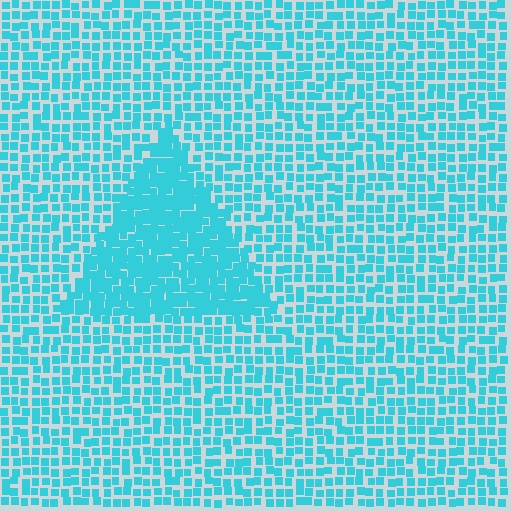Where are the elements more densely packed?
The elements are more densely packed inside the triangle boundary.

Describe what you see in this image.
The image contains small cyan elements arranged at two different densities. A triangle-shaped region is visible where the elements are more densely packed than the surrounding area.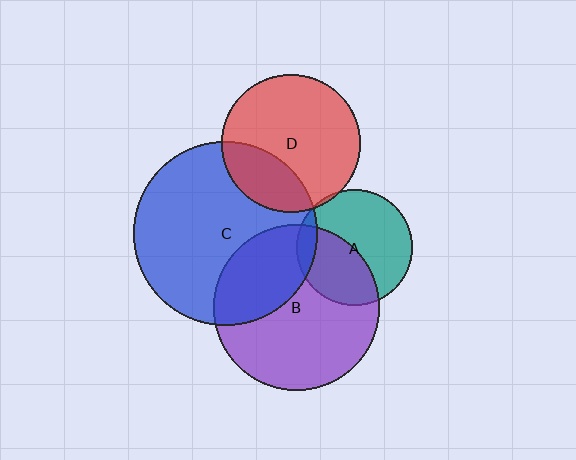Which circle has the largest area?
Circle C (blue).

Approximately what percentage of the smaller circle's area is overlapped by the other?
Approximately 40%.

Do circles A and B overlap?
Yes.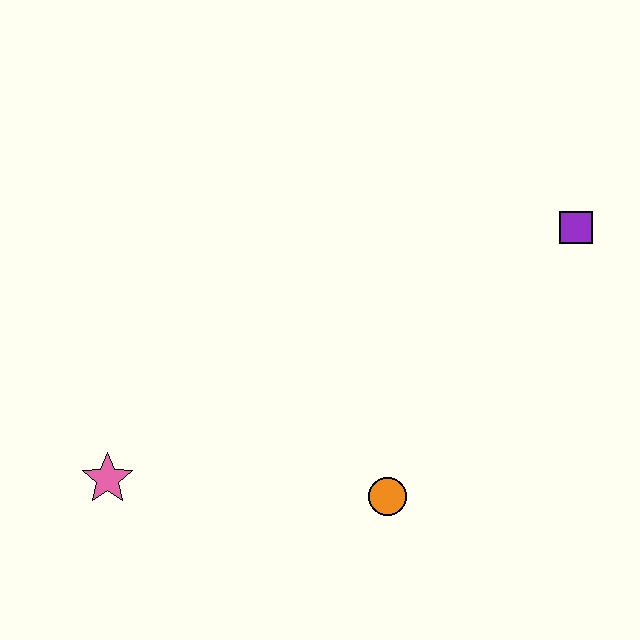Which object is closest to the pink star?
The orange circle is closest to the pink star.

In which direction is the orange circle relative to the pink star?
The orange circle is to the right of the pink star.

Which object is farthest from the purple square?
The pink star is farthest from the purple square.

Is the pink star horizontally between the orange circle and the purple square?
No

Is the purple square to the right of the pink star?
Yes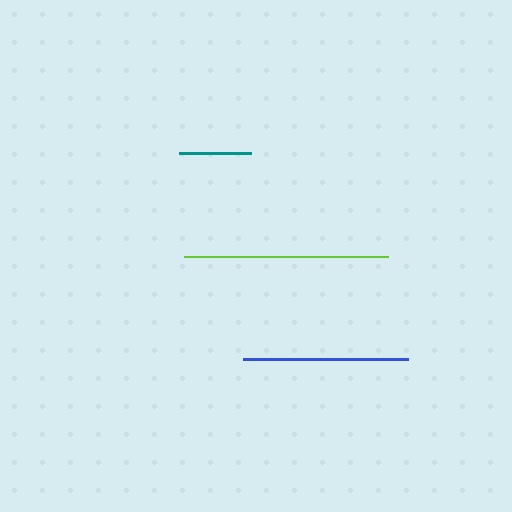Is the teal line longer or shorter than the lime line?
The lime line is longer than the teal line.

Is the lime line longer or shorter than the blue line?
The lime line is longer than the blue line.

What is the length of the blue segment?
The blue segment is approximately 165 pixels long.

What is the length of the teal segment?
The teal segment is approximately 72 pixels long.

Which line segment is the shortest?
The teal line is the shortest at approximately 72 pixels.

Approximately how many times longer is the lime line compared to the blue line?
The lime line is approximately 1.2 times the length of the blue line.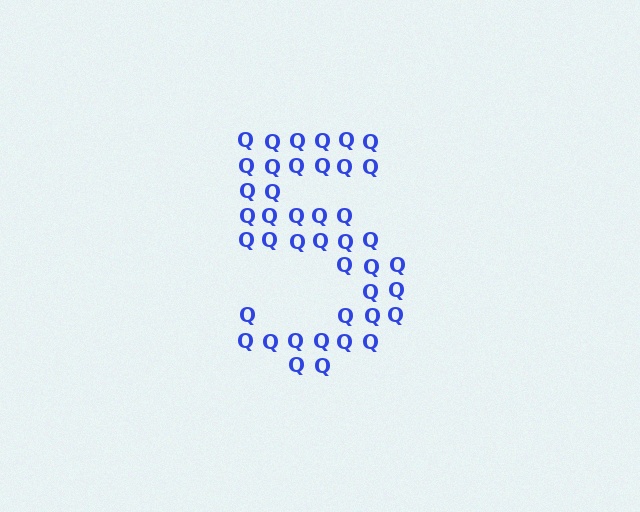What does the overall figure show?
The overall figure shows the digit 5.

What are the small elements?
The small elements are letter Q's.